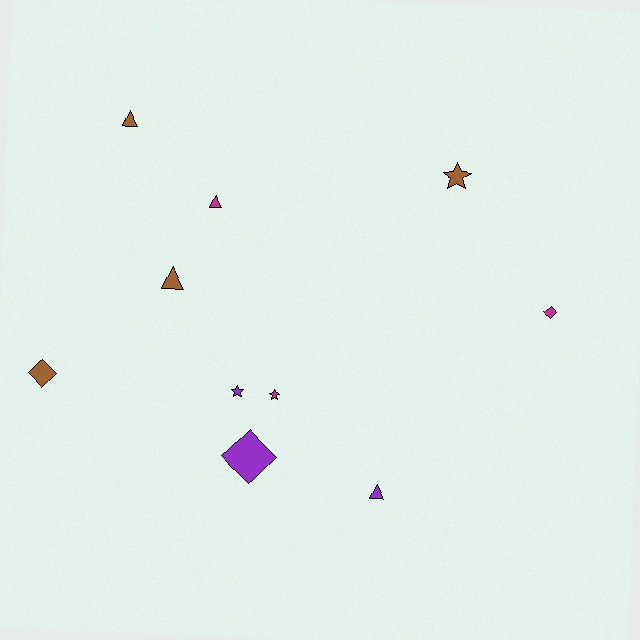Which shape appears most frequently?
Triangle, with 4 objects.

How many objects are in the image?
There are 10 objects.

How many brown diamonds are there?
There is 1 brown diamond.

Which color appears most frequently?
Brown, with 4 objects.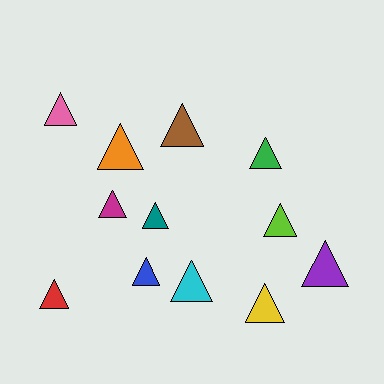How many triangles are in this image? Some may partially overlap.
There are 12 triangles.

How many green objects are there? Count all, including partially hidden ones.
There is 1 green object.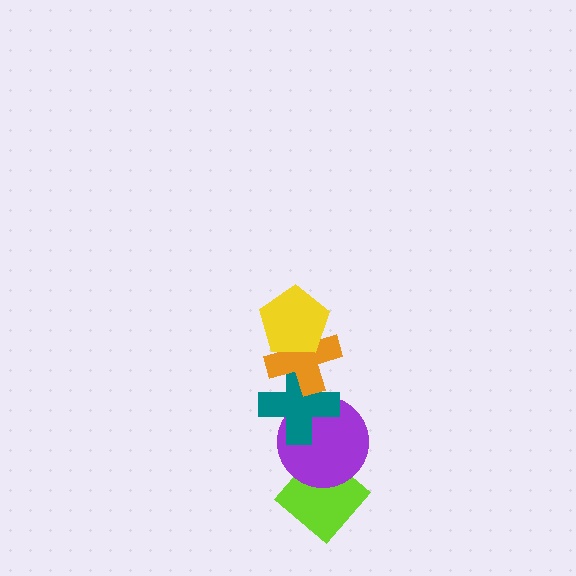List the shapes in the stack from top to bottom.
From top to bottom: the yellow pentagon, the orange cross, the teal cross, the purple circle, the lime diamond.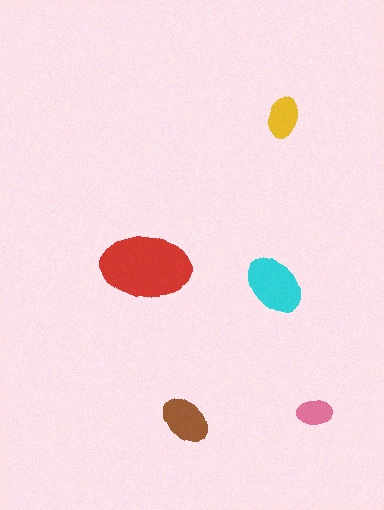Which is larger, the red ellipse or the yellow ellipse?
The red one.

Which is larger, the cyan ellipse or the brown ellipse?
The cyan one.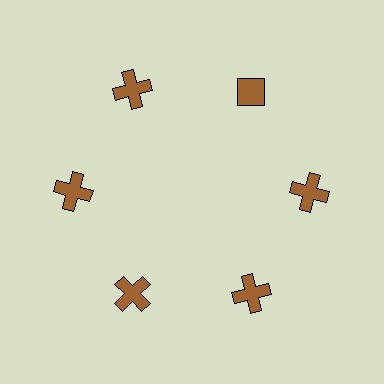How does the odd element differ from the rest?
It has a different shape: diamond instead of cross.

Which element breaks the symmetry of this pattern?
The brown diamond at roughly the 1 o'clock position breaks the symmetry. All other shapes are brown crosses.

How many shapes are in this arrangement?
There are 6 shapes arranged in a ring pattern.